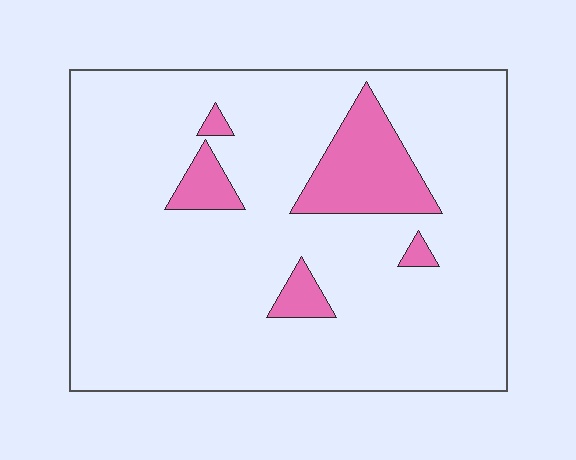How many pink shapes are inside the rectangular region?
5.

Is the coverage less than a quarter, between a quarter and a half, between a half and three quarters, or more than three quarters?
Less than a quarter.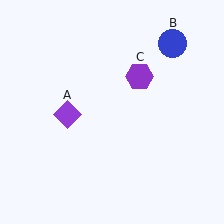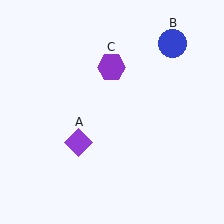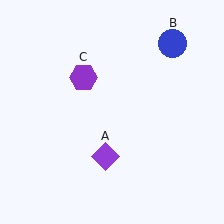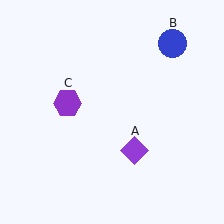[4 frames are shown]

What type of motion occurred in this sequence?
The purple diamond (object A), purple hexagon (object C) rotated counterclockwise around the center of the scene.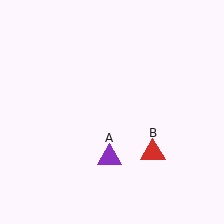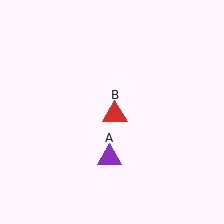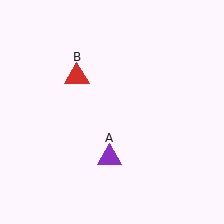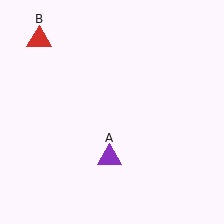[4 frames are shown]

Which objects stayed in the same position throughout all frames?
Purple triangle (object A) remained stationary.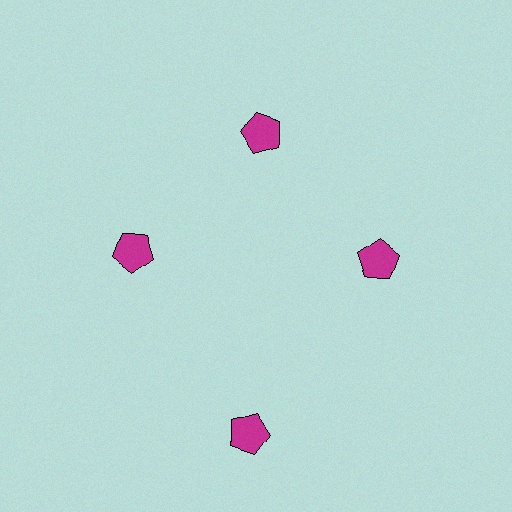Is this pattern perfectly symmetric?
No. The 4 magenta pentagons are arranged in a ring, but one element near the 6 o'clock position is pushed outward from the center, breaking the 4-fold rotational symmetry.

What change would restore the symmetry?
The symmetry would be restored by moving it inward, back onto the ring so that all 4 pentagons sit at equal angles and equal distance from the center.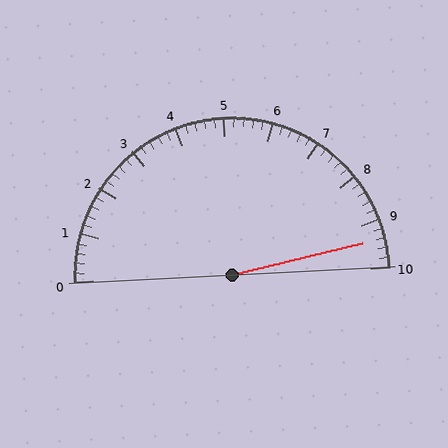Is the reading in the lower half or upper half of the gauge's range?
The reading is in the upper half of the range (0 to 10).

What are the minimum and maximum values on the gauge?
The gauge ranges from 0 to 10.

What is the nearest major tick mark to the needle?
The nearest major tick mark is 9.